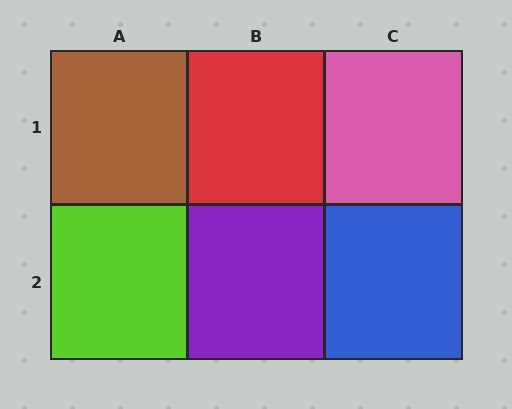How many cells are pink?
1 cell is pink.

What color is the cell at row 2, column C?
Blue.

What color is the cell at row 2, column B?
Purple.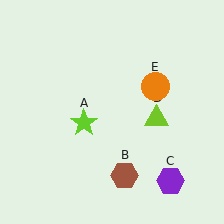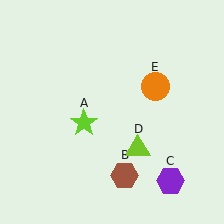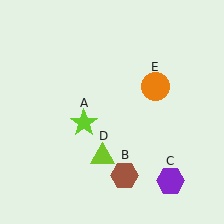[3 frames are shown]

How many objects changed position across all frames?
1 object changed position: lime triangle (object D).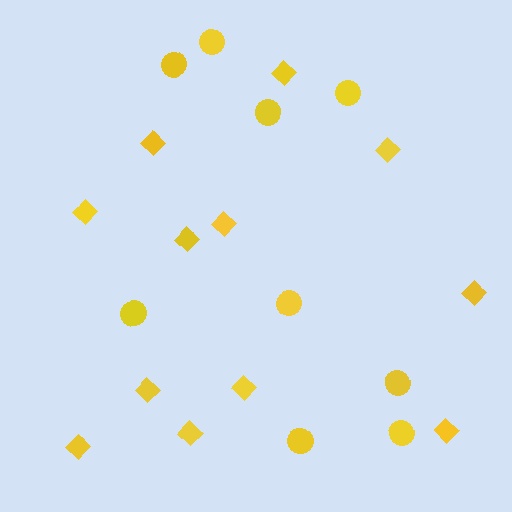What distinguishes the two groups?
There are 2 groups: one group of circles (9) and one group of diamonds (12).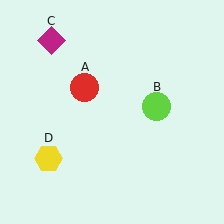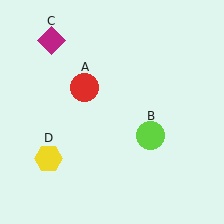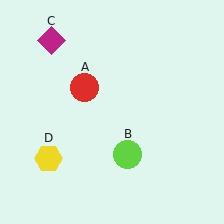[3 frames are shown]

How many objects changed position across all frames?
1 object changed position: lime circle (object B).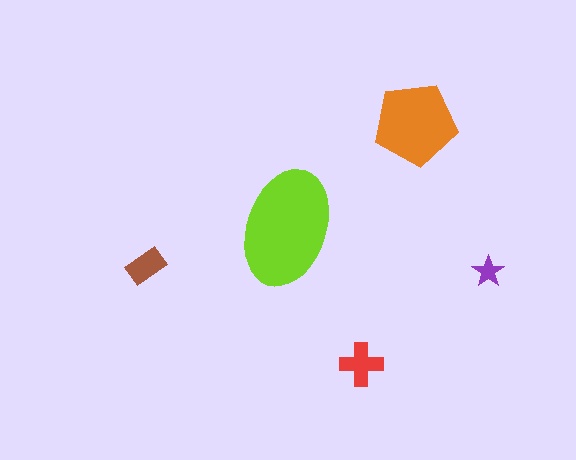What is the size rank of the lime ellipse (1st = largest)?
1st.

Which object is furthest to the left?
The brown rectangle is leftmost.